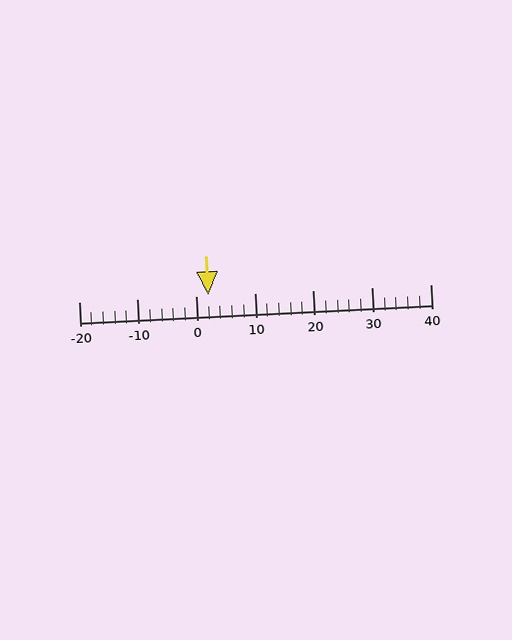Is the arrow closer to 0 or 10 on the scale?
The arrow is closer to 0.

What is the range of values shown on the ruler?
The ruler shows values from -20 to 40.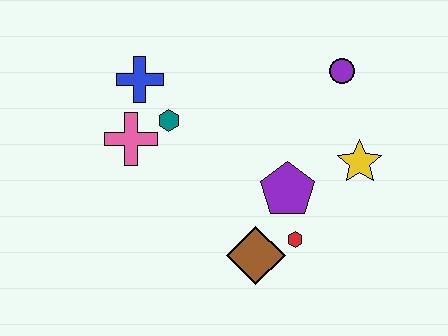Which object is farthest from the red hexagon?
The blue cross is farthest from the red hexagon.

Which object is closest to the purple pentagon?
The red hexagon is closest to the purple pentagon.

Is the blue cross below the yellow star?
No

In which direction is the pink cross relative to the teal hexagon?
The pink cross is to the left of the teal hexagon.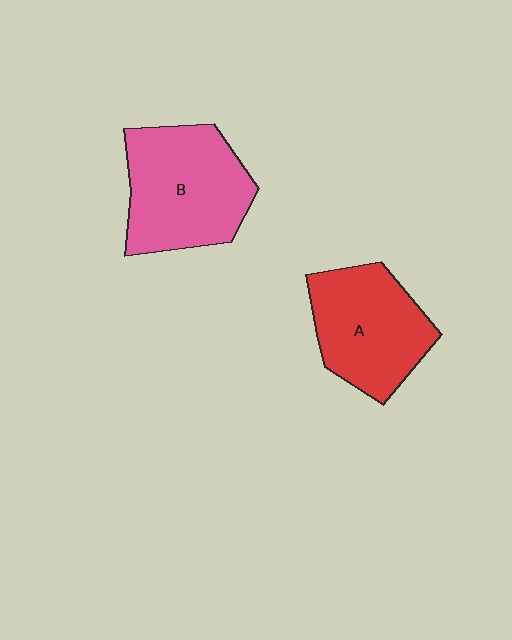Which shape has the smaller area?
Shape A (red).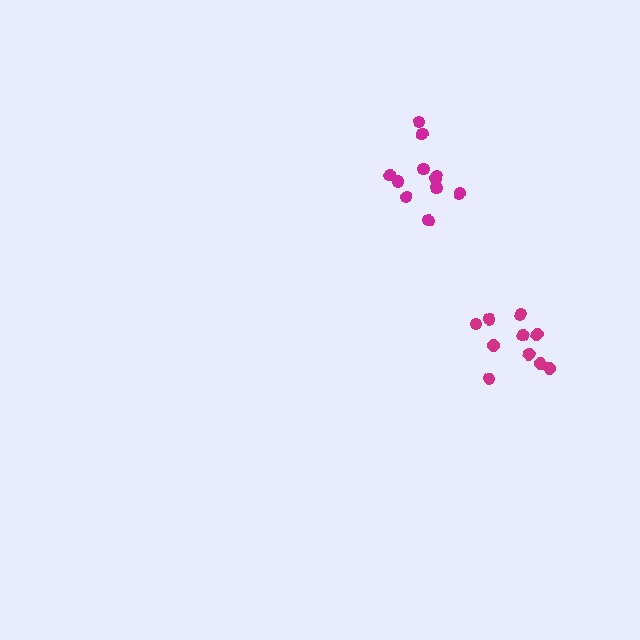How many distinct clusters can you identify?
There are 2 distinct clusters.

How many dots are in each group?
Group 1: 11 dots, Group 2: 10 dots (21 total).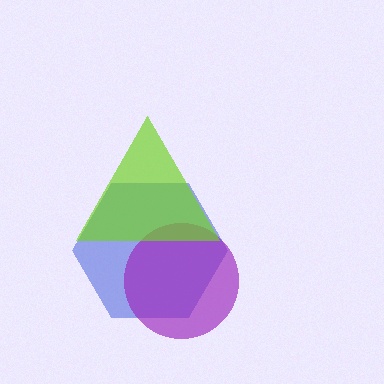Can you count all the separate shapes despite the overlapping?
Yes, there are 3 separate shapes.